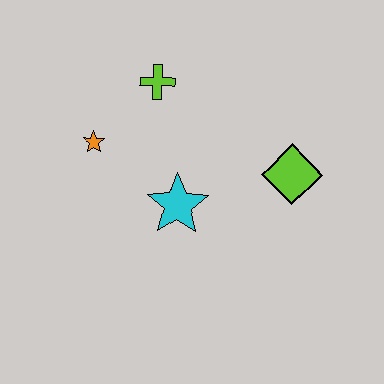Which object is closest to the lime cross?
The orange star is closest to the lime cross.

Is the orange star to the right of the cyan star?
No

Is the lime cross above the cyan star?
Yes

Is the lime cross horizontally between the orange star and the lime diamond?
Yes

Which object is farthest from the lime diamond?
The orange star is farthest from the lime diamond.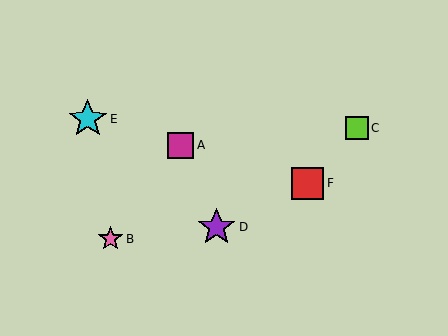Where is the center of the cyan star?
The center of the cyan star is at (88, 119).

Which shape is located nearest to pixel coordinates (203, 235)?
The purple star (labeled D) at (217, 227) is nearest to that location.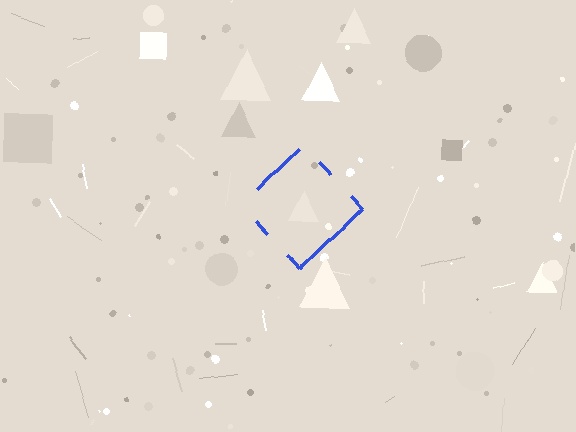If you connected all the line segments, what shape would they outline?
They would outline a diamond.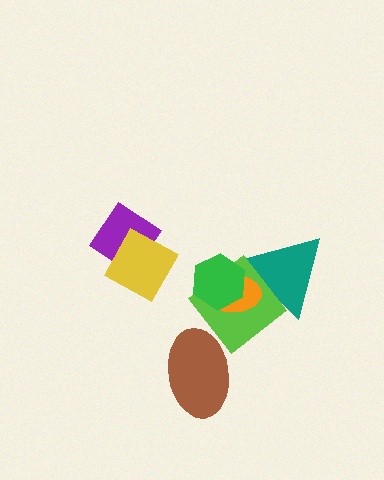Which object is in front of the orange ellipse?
The green hexagon is in front of the orange ellipse.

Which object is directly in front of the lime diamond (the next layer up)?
The brown ellipse is directly in front of the lime diamond.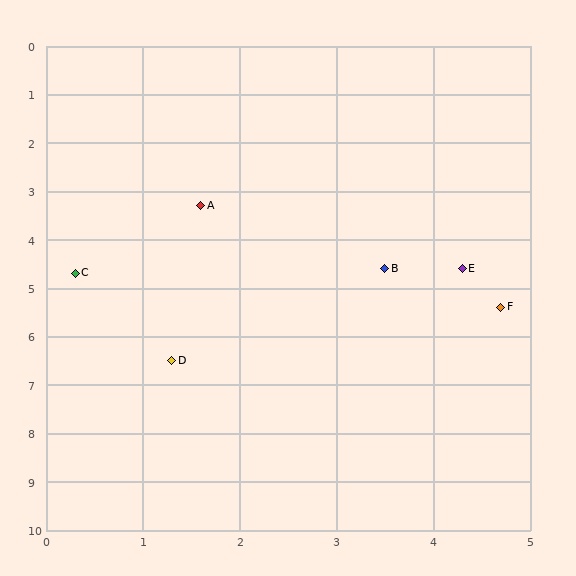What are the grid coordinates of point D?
Point D is at approximately (1.3, 6.5).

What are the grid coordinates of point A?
Point A is at approximately (1.6, 3.3).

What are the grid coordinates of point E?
Point E is at approximately (4.3, 4.6).